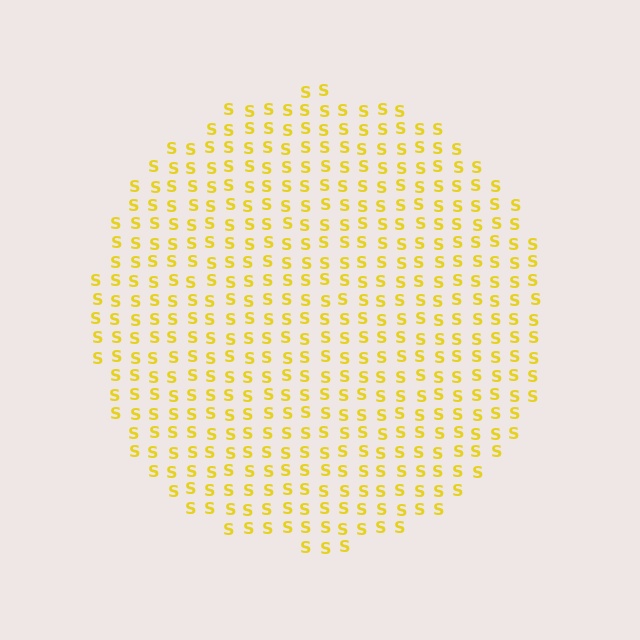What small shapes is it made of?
It is made of small letter S's.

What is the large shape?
The large shape is a circle.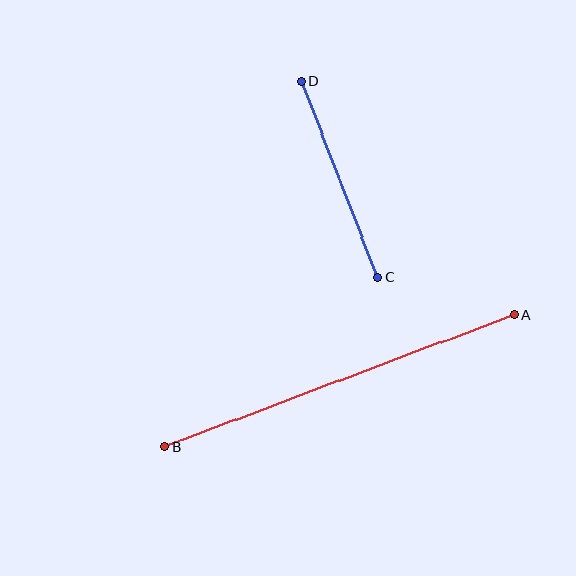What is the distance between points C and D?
The distance is approximately 210 pixels.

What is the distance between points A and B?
The distance is approximately 373 pixels.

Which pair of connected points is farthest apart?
Points A and B are farthest apart.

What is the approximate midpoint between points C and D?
The midpoint is at approximately (340, 179) pixels.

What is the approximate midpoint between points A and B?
The midpoint is at approximately (340, 381) pixels.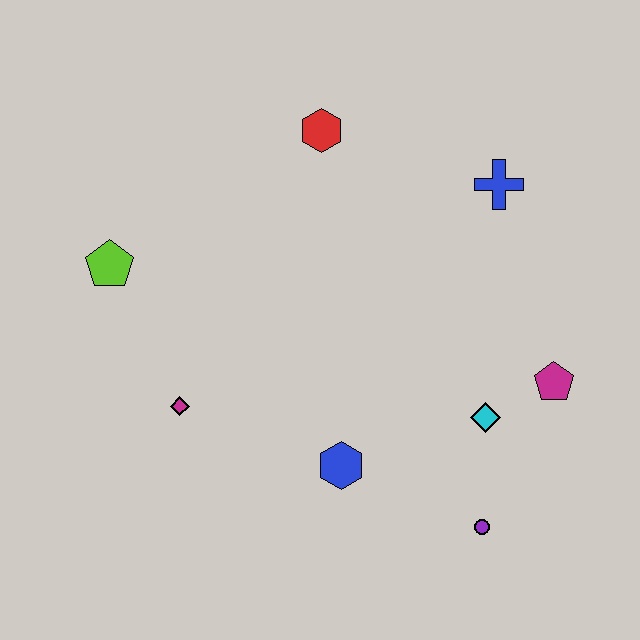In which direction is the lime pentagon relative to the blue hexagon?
The lime pentagon is to the left of the blue hexagon.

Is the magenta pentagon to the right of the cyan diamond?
Yes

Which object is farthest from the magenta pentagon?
The lime pentagon is farthest from the magenta pentagon.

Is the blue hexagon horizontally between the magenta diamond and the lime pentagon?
No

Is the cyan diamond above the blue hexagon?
Yes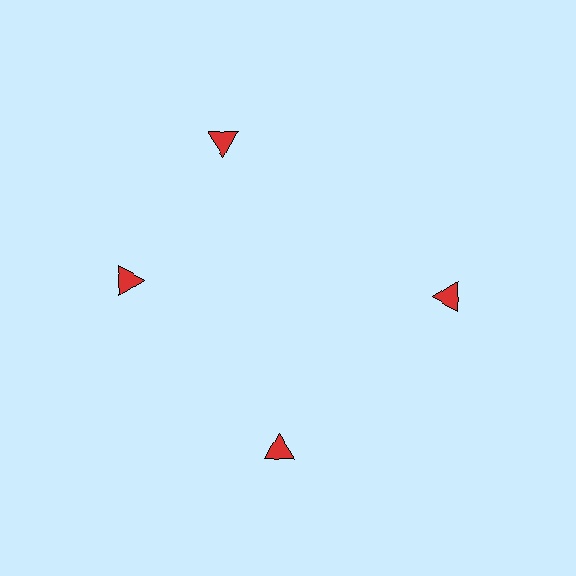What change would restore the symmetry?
The symmetry would be restored by rotating it back into even spacing with its neighbors so that all 4 triangles sit at equal angles and equal distance from the center.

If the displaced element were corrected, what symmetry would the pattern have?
It would have 4-fold rotational symmetry — the pattern would map onto itself every 90 degrees.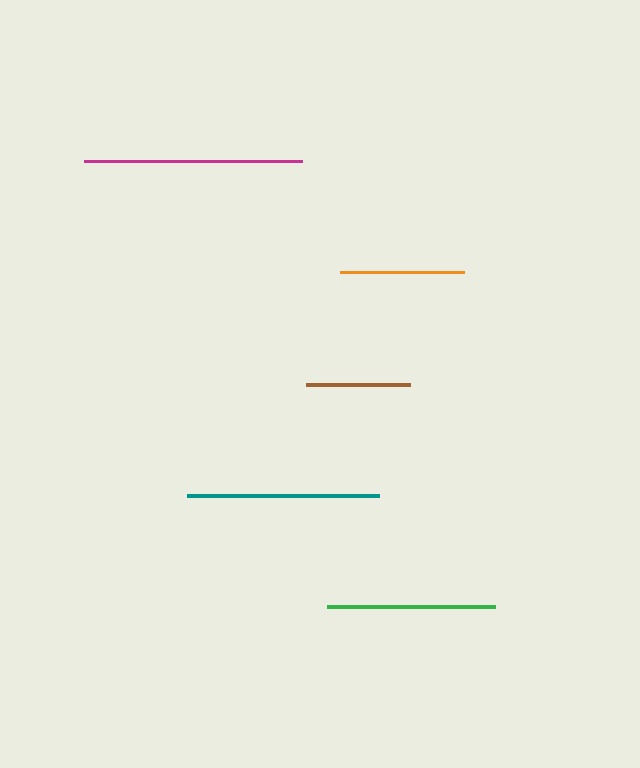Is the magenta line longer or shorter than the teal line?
The magenta line is longer than the teal line.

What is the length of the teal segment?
The teal segment is approximately 192 pixels long.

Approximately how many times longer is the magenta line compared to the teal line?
The magenta line is approximately 1.1 times the length of the teal line.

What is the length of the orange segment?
The orange segment is approximately 124 pixels long.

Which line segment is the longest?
The magenta line is the longest at approximately 218 pixels.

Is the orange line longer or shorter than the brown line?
The orange line is longer than the brown line.